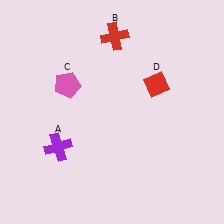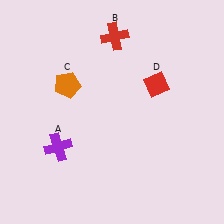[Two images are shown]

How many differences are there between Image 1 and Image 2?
There is 1 difference between the two images.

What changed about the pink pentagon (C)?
In Image 1, C is pink. In Image 2, it changed to orange.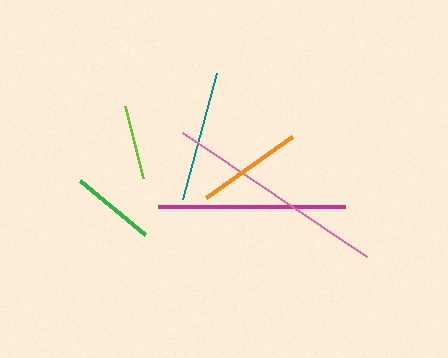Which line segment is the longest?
The pink line is the longest at approximately 222 pixels.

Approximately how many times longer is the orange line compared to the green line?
The orange line is approximately 1.2 times the length of the green line.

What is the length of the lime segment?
The lime segment is approximately 74 pixels long.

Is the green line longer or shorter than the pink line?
The pink line is longer than the green line.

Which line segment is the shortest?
The lime line is the shortest at approximately 74 pixels.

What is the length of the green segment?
The green segment is approximately 85 pixels long.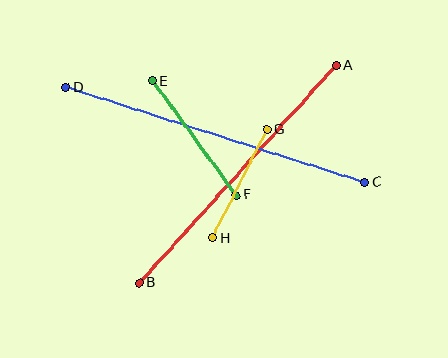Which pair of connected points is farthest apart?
Points C and D are farthest apart.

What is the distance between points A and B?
The distance is approximately 293 pixels.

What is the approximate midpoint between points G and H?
The midpoint is at approximately (240, 184) pixels.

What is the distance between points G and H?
The distance is approximately 121 pixels.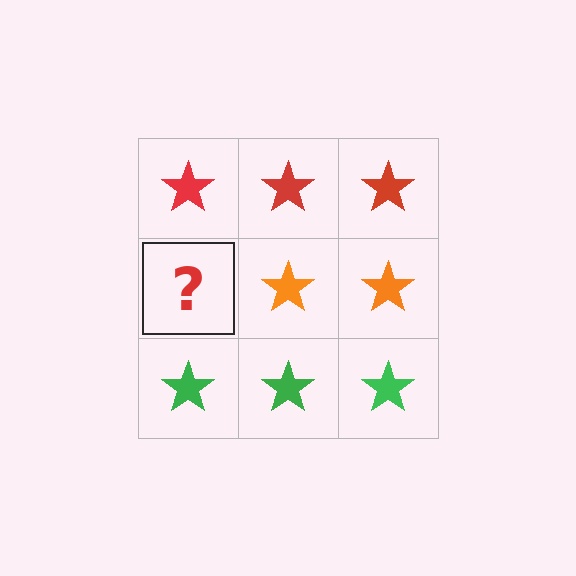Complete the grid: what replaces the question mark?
The question mark should be replaced with an orange star.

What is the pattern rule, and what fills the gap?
The rule is that each row has a consistent color. The gap should be filled with an orange star.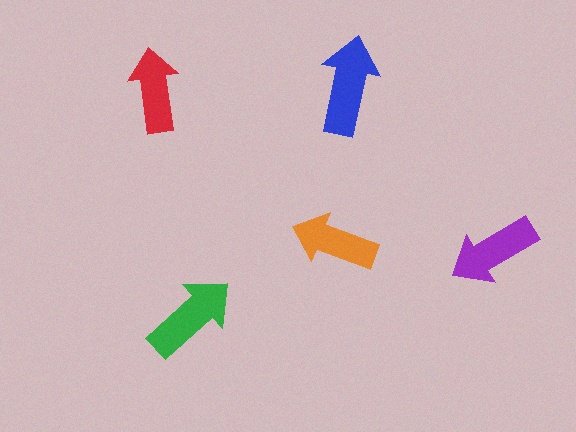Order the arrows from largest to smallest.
the blue one, the green one, the purple one, the orange one, the red one.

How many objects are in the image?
There are 5 objects in the image.